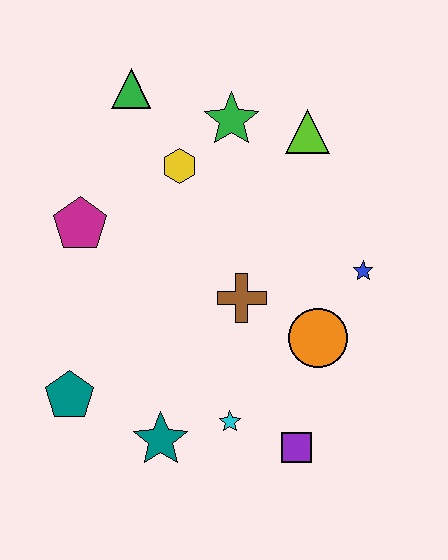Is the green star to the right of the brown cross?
No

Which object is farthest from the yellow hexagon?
The purple square is farthest from the yellow hexagon.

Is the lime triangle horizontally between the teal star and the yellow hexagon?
No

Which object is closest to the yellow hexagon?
The green star is closest to the yellow hexagon.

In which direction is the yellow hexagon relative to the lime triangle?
The yellow hexagon is to the left of the lime triangle.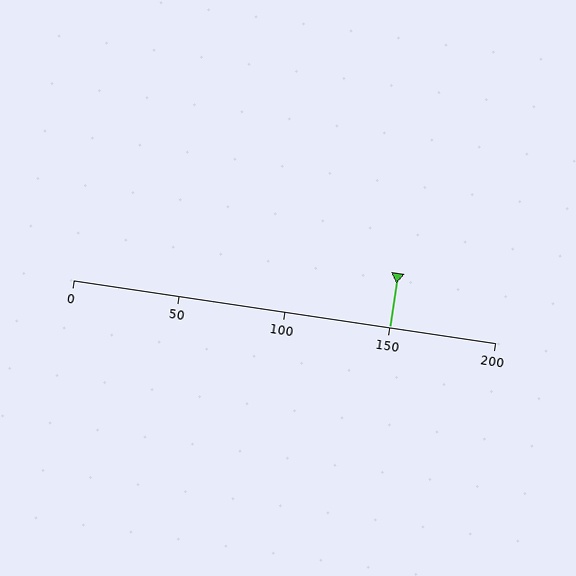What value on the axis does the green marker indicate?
The marker indicates approximately 150.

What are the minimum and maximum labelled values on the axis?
The axis runs from 0 to 200.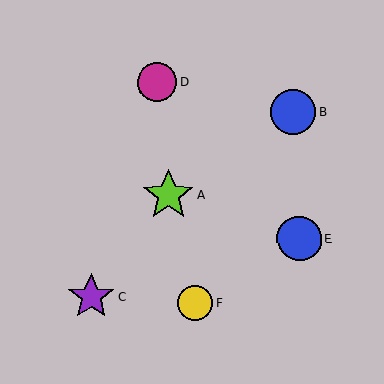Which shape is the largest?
The lime star (labeled A) is the largest.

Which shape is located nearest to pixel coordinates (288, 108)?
The blue circle (labeled B) at (293, 112) is nearest to that location.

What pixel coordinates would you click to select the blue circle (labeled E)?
Click at (299, 239) to select the blue circle E.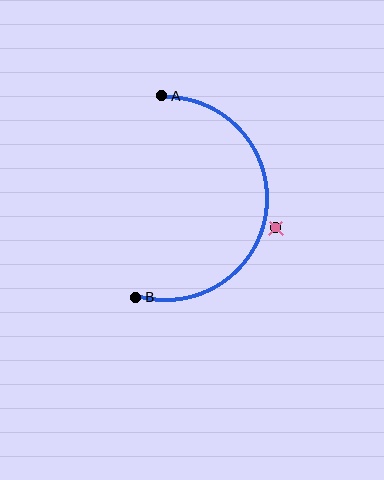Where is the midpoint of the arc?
The arc midpoint is the point on the curve farthest from the straight line joining A and B. It sits to the right of that line.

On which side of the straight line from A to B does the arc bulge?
The arc bulges to the right of the straight line connecting A and B.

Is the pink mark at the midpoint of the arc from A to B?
No — the pink mark does not lie on the arc at all. It sits slightly outside the curve.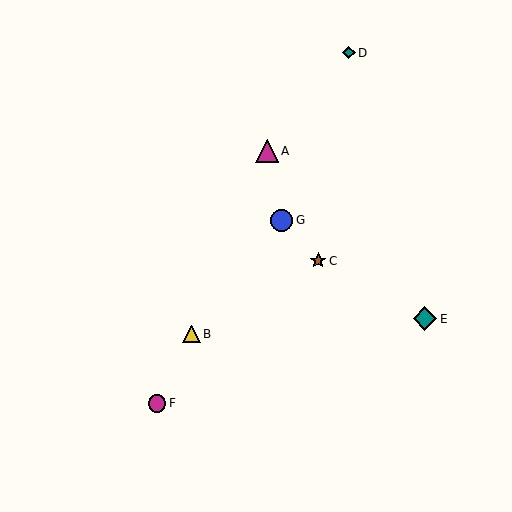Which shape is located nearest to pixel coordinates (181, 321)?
The yellow triangle (labeled B) at (191, 334) is nearest to that location.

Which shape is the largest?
The teal diamond (labeled E) is the largest.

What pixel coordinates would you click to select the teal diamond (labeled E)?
Click at (425, 319) to select the teal diamond E.